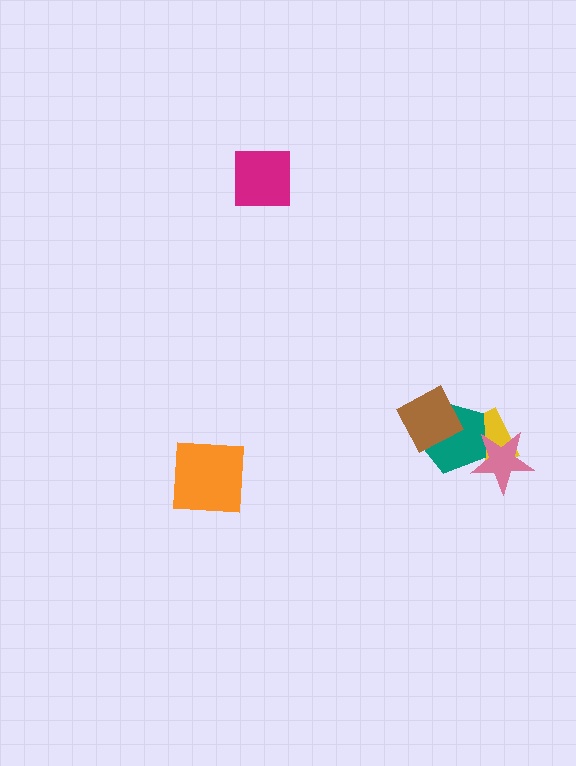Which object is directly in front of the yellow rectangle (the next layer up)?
The teal pentagon is directly in front of the yellow rectangle.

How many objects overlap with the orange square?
0 objects overlap with the orange square.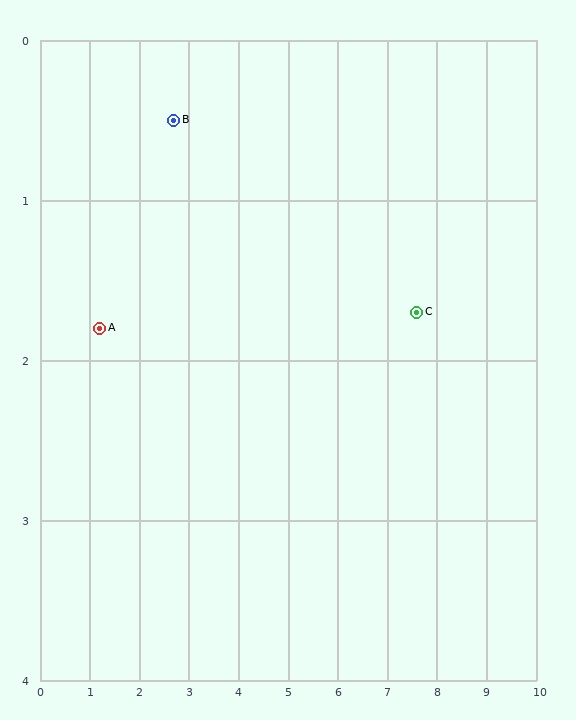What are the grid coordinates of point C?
Point C is at approximately (7.6, 1.7).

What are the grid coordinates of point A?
Point A is at approximately (1.2, 1.8).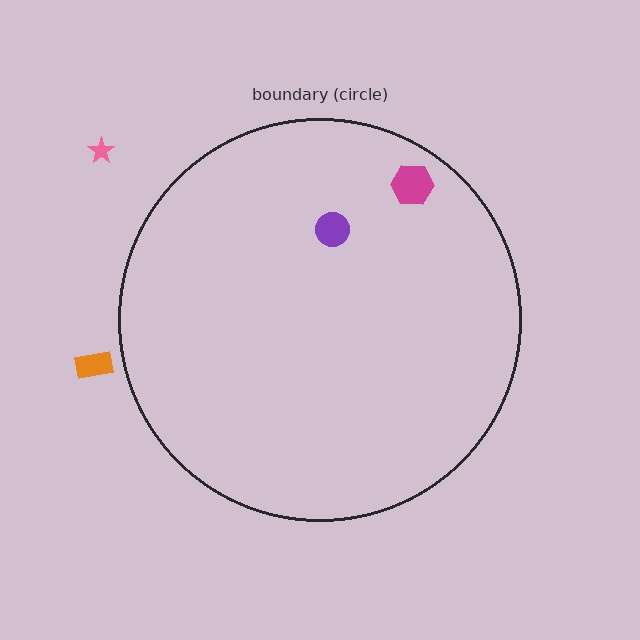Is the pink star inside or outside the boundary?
Outside.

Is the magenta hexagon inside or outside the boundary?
Inside.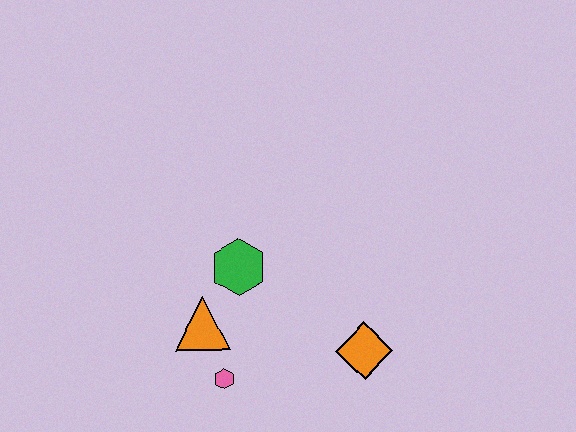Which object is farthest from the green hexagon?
The orange diamond is farthest from the green hexagon.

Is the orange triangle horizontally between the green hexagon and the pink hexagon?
No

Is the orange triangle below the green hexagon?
Yes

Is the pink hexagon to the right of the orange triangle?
Yes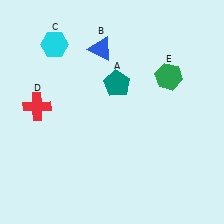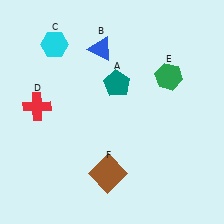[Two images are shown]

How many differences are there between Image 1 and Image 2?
There is 1 difference between the two images.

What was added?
A brown square (F) was added in Image 2.